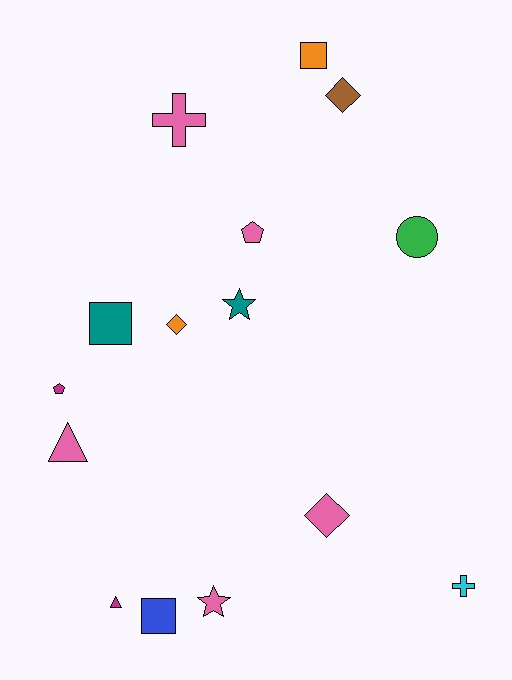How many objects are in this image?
There are 15 objects.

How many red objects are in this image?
There are no red objects.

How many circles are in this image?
There is 1 circle.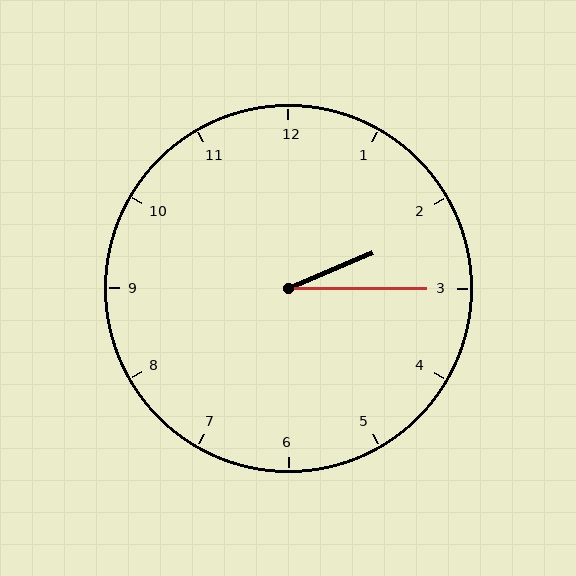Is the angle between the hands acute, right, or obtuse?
It is acute.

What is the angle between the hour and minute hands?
Approximately 22 degrees.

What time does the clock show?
2:15.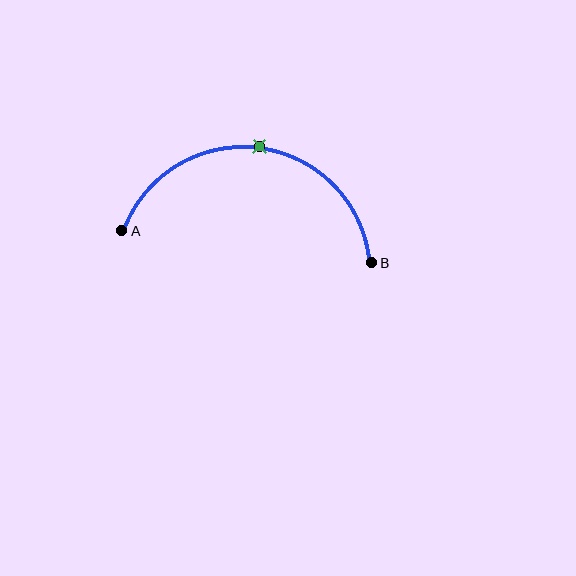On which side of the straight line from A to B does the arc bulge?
The arc bulges above the straight line connecting A and B.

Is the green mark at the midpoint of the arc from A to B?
Yes. The green mark lies on the arc at equal arc-length from both A and B — it is the arc midpoint.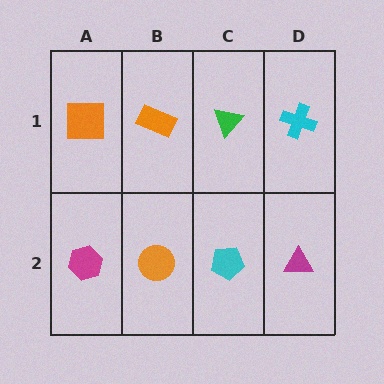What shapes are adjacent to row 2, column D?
A cyan cross (row 1, column D), a cyan pentagon (row 2, column C).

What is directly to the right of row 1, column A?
An orange rectangle.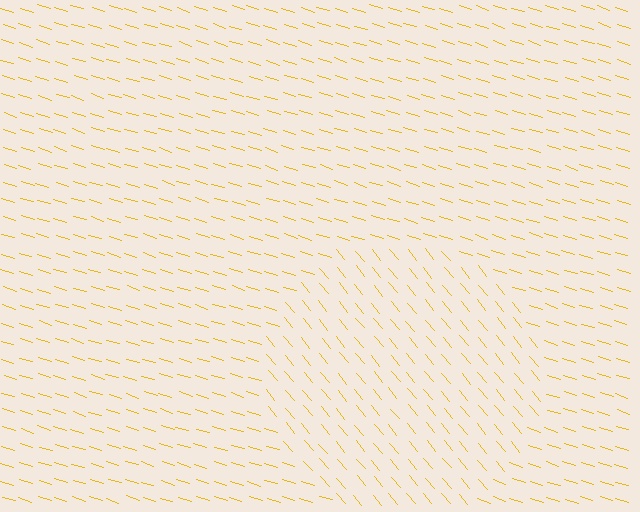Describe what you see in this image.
The image is filled with small yellow line segments. A circle region in the image has lines oriented differently from the surrounding lines, creating a visible texture boundary.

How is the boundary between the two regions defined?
The boundary is defined purely by a change in line orientation (approximately 33 degrees difference). All lines are the same color and thickness.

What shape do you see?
I see a circle.